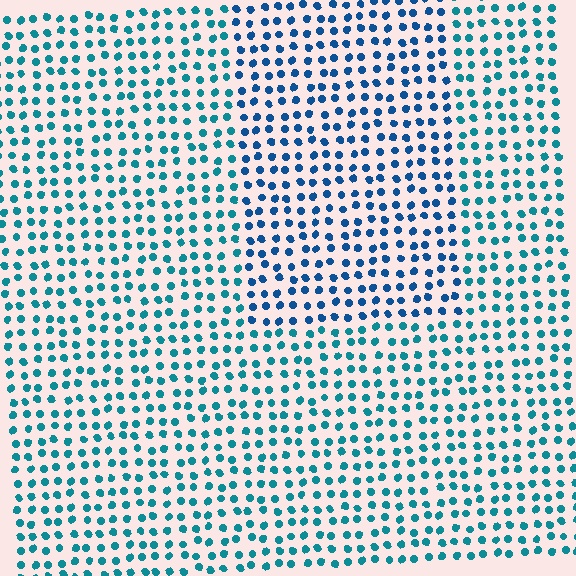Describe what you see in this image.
The image is filled with small teal elements in a uniform arrangement. A rectangle-shaped region is visible where the elements are tinted to a slightly different hue, forming a subtle color boundary.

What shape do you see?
I see a rectangle.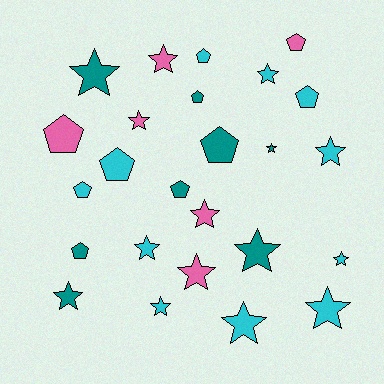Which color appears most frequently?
Cyan, with 11 objects.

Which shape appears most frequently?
Star, with 15 objects.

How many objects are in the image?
There are 25 objects.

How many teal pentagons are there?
There are 4 teal pentagons.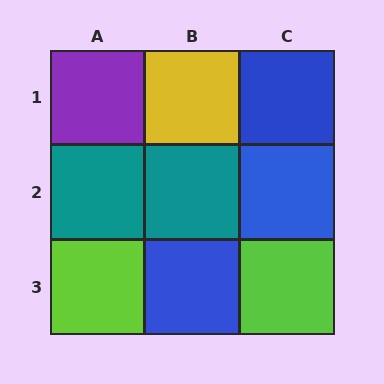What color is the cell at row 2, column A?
Teal.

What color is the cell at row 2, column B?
Teal.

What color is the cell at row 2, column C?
Blue.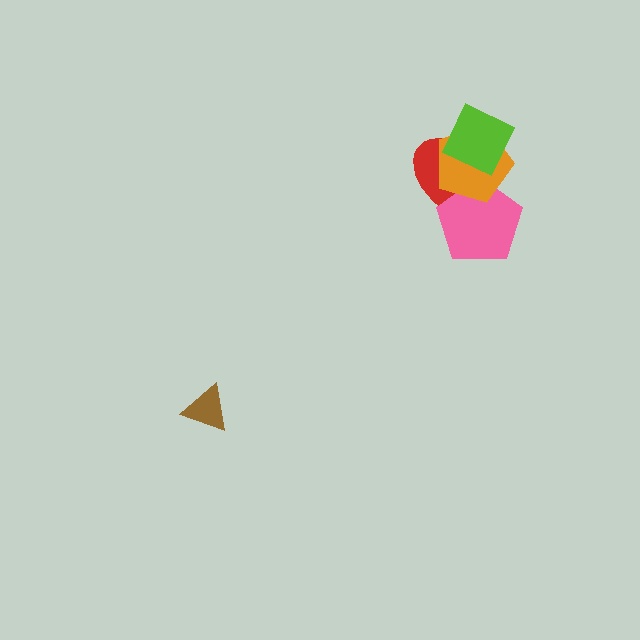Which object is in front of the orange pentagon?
The lime square is in front of the orange pentagon.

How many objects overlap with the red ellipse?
3 objects overlap with the red ellipse.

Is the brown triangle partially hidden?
No, no other shape covers it.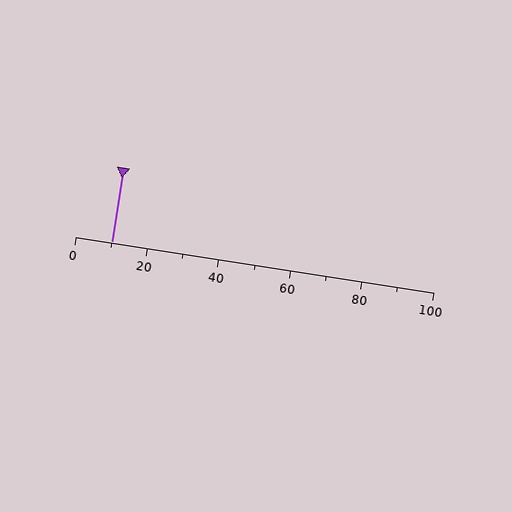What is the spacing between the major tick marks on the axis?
The major ticks are spaced 20 apart.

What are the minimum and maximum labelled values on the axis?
The axis runs from 0 to 100.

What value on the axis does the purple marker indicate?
The marker indicates approximately 10.